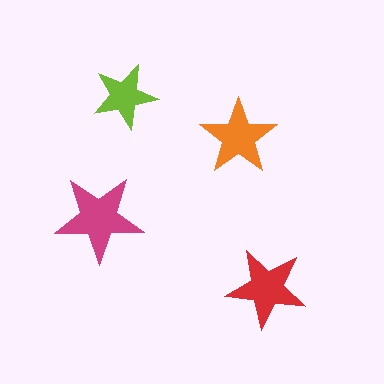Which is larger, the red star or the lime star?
The red one.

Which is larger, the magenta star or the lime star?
The magenta one.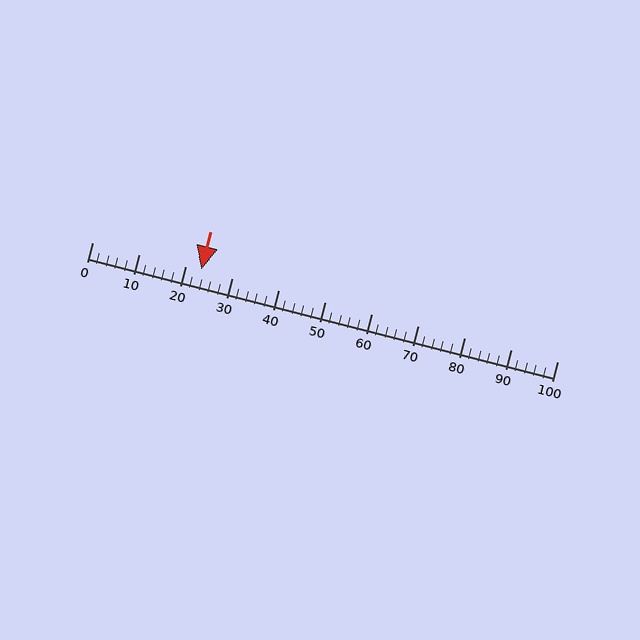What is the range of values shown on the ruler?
The ruler shows values from 0 to 100.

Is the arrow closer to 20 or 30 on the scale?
The arrow is closer to 20.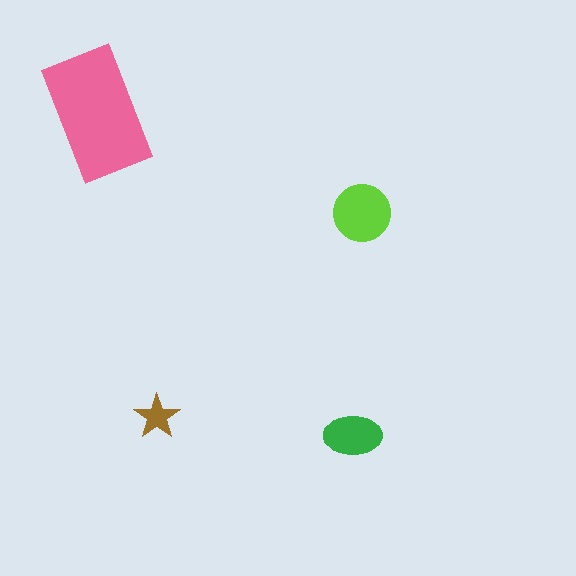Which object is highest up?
The pink rectangle is topmost.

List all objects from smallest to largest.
The brown star, the green ellipse, the lime circle, the pink rectangle.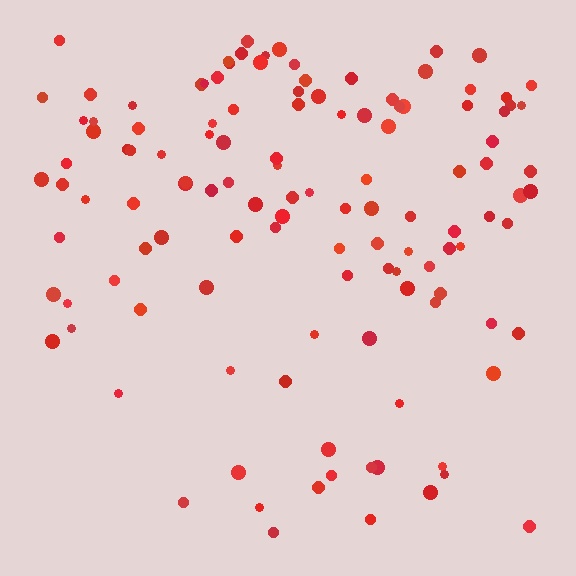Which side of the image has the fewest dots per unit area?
The bottom.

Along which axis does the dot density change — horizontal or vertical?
Vertical.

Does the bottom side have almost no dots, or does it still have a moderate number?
Still a moderate number, just noticeably fewer than the top.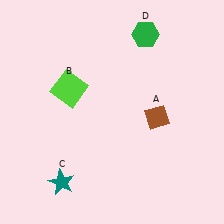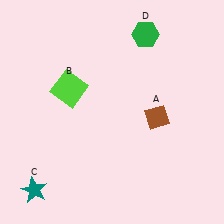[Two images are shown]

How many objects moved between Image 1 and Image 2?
1 object moved between the two images.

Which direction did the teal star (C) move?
The teal star (C) moved left.